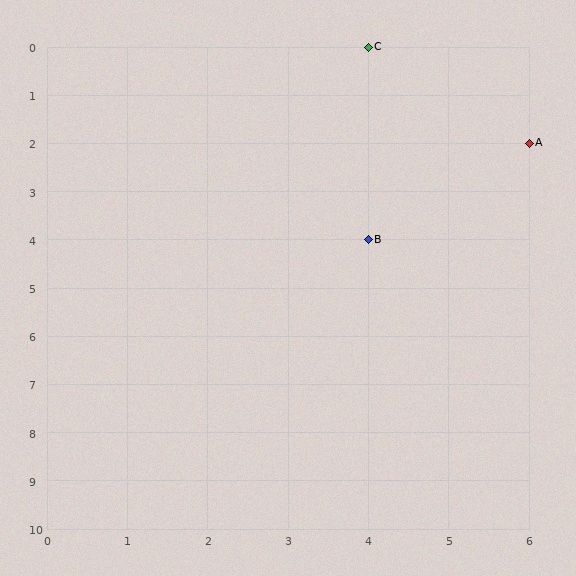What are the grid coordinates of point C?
Point C is at grid coordinates (4, 0).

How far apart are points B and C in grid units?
Points B and C are 4 rows apart.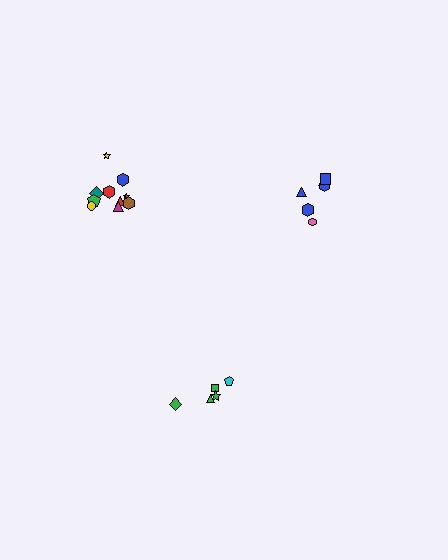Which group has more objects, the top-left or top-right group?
The top-left group.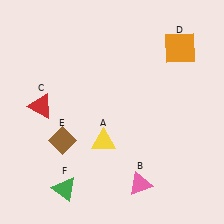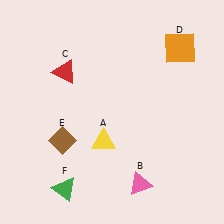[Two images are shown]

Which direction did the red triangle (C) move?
The red triangle (C) moved up.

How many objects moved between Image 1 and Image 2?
1 object moved between the two images.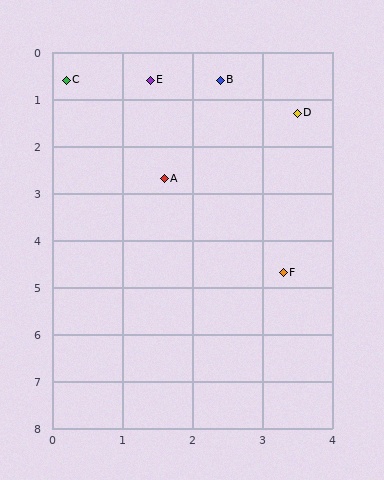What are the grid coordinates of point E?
Point E is at approximately (1.4, 0.6).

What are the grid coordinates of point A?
Point A is at approximately (1.6, 2.7).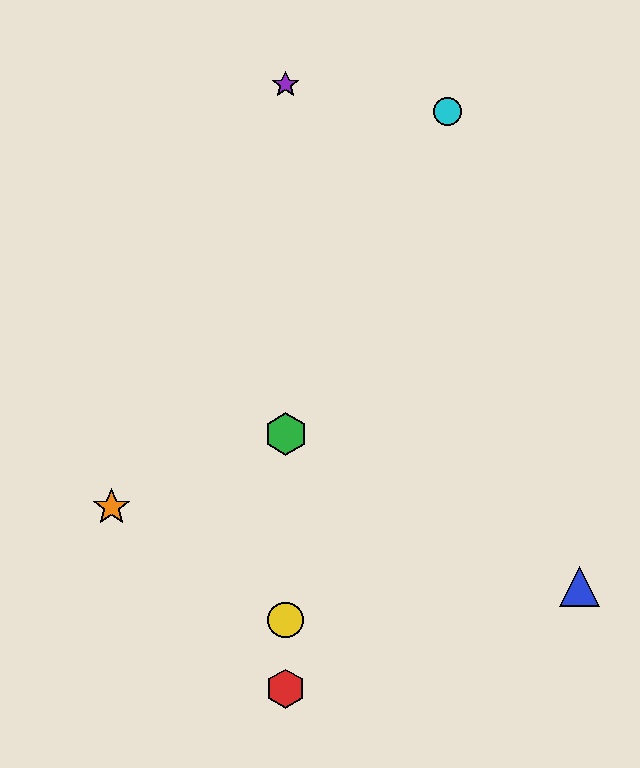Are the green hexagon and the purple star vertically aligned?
Yes, both are at x≈286.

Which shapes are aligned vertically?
The red hexagon, the green hexagon, the yellow circle, the purple star are aligned vertically.